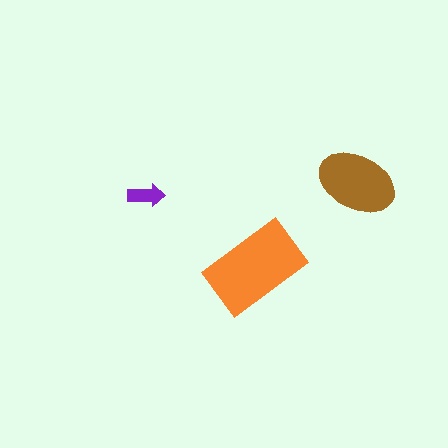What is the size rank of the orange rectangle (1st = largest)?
1st.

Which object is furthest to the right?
The brown ellipse is rightmost.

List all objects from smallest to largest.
The purple arrow, the brown ellipse, the orange rectangle.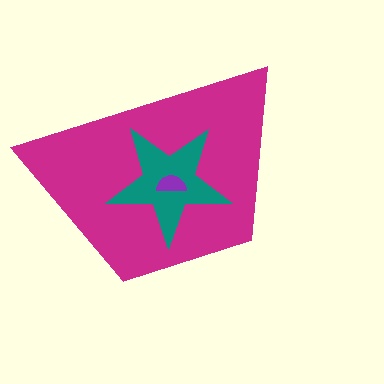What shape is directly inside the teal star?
The purple semicircle.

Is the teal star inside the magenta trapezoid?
Yes.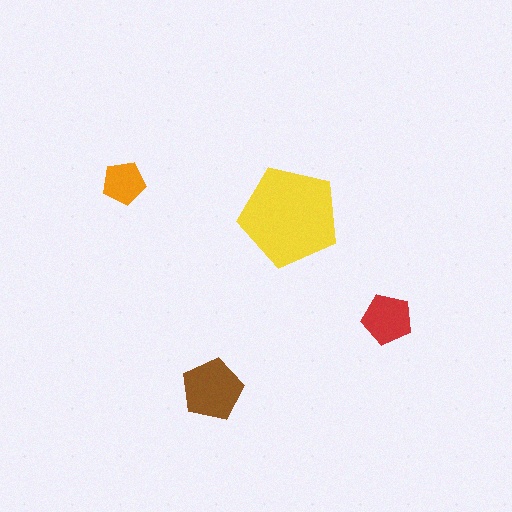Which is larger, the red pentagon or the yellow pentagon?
The yellow one.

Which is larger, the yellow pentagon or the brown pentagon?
The yellow one.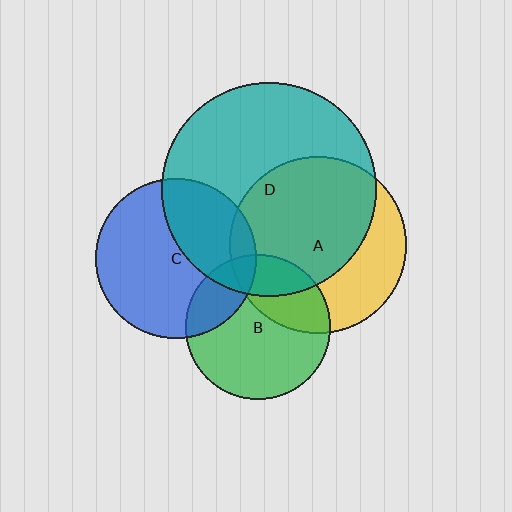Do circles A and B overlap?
Yes.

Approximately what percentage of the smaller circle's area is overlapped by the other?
Approximately 30%.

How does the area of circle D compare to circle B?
Approximately 2.2 times.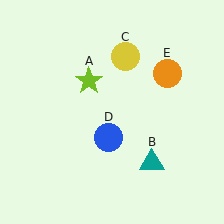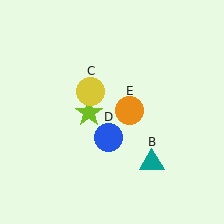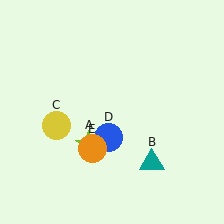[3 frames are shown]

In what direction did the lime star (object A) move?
The lime star (object A) moved down.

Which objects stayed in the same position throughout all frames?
Teal triangle (object B) and blue circle (object D) remained stationary.